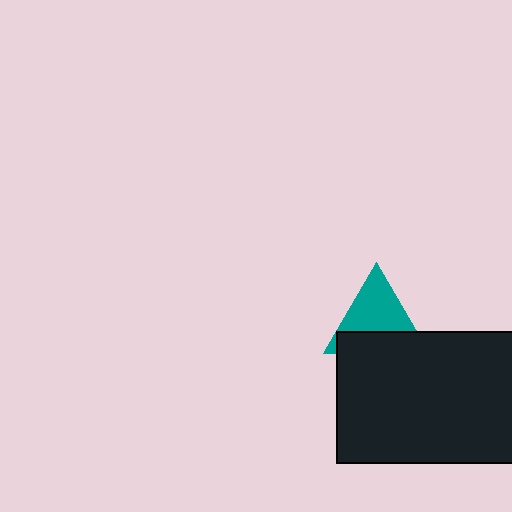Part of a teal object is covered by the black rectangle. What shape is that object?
It is a triangle.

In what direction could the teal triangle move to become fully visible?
The teal triangle could move up. That would shift it out from behind the black rectangle entirely.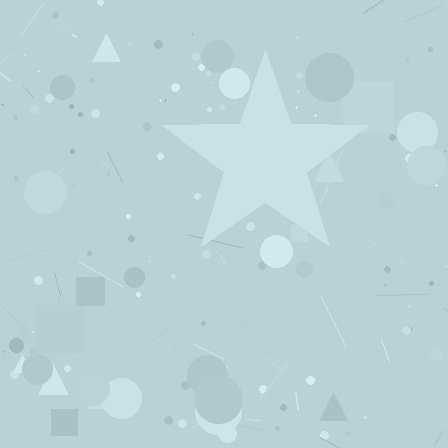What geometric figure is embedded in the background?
A star is embedded in the background.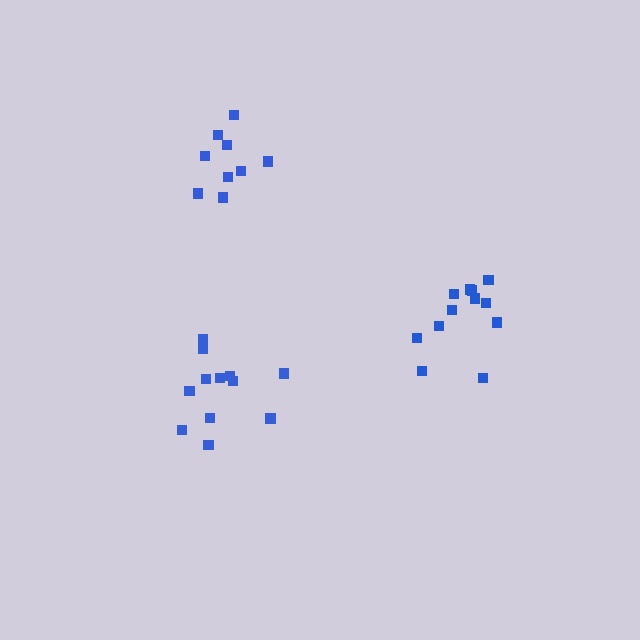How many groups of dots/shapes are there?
There are 3 groups.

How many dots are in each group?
Group 1: 12 dots, Group 2: 12 dots, Group 3: 9 dots (33 total).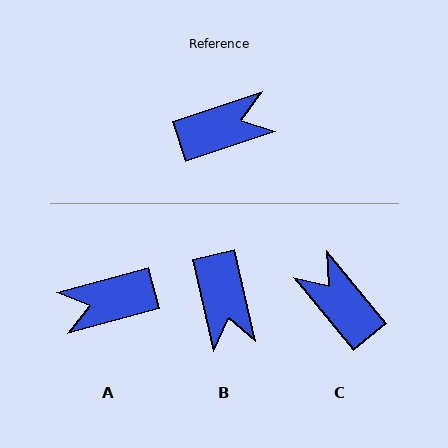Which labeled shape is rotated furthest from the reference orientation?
A, about 177 degrees away.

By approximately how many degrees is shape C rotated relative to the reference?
Approximately 110 degrees counter-clockwise.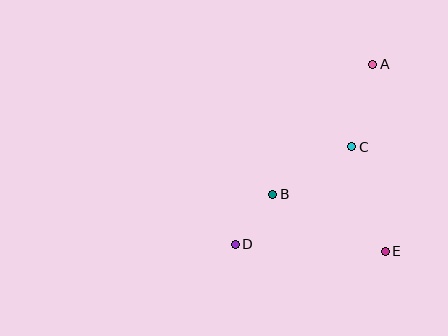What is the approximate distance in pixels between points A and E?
The distance between A and E is approximately 187 pixels.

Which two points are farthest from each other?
Points A and D are farthest from each other.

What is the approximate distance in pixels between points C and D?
The distance between C and D is approximately 152 pixels.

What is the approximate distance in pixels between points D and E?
The distance between D and E is approximately 150 pixels.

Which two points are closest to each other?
Points B and D are closest to each other.